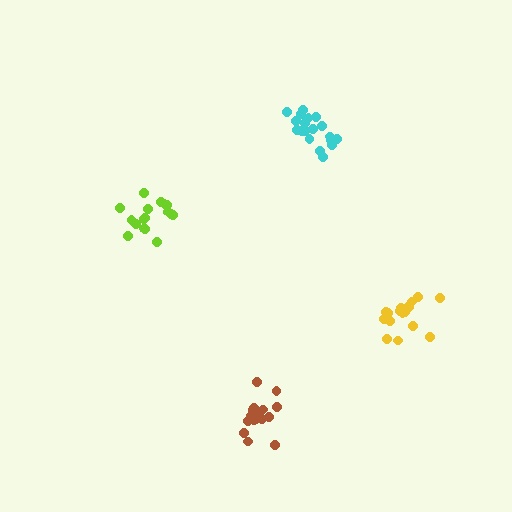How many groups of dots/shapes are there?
There are 4 groups.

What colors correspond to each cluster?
The clusters are colored: lime, brown, cyan, yellow.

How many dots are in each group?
Group 1: 16 dots, Group 2: 16 dots, Group 3: 19 dots, Group 4: 18 dots (69 total).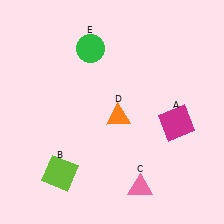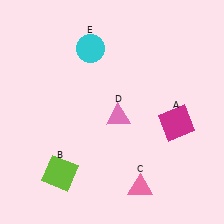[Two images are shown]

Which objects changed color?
D changed from orange to pink. E changed from green to cyan.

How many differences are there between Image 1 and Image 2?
There are 2 differences between the two images.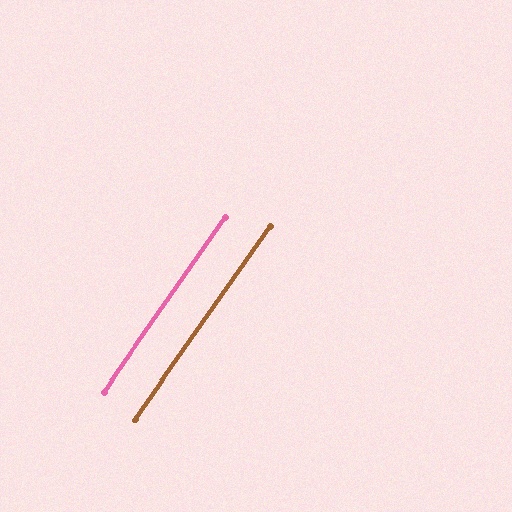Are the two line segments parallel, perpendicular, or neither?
Parallel — their directions differ by only 0.4°.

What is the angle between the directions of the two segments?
Approximately 0 degrees.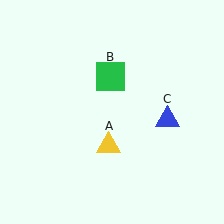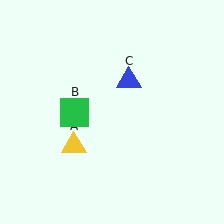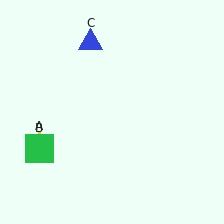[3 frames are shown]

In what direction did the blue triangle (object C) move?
The blue triangle (object C) moved up and to the left.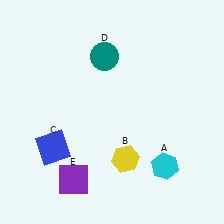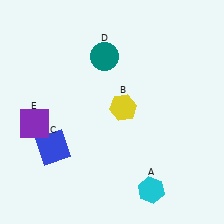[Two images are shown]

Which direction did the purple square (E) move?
The purple square (E) moved up.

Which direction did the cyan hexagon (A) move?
The cyan hexagon (A) moved down.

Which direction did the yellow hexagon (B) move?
The yellow hexagon (B) moved up.